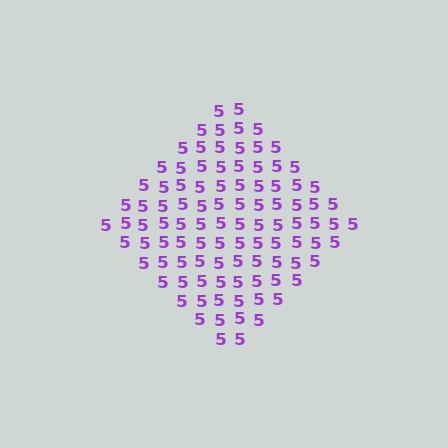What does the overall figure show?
The overall figure shows a diamond.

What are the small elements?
The small elements are digit 5's.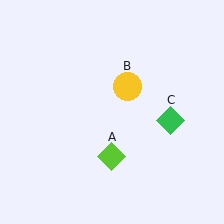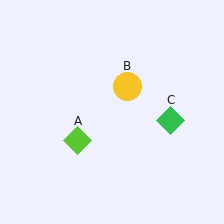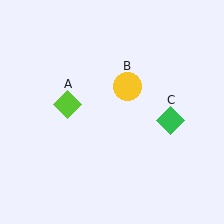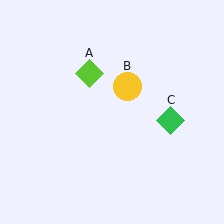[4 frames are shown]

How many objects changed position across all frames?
1 object changed position: lime diamond (object A).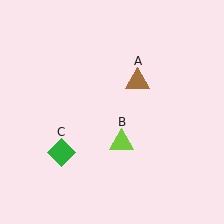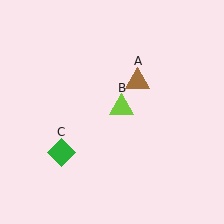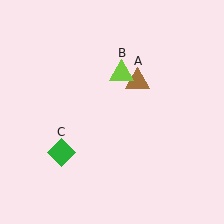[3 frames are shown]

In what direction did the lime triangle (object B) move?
The lime triangle (object B) moved up.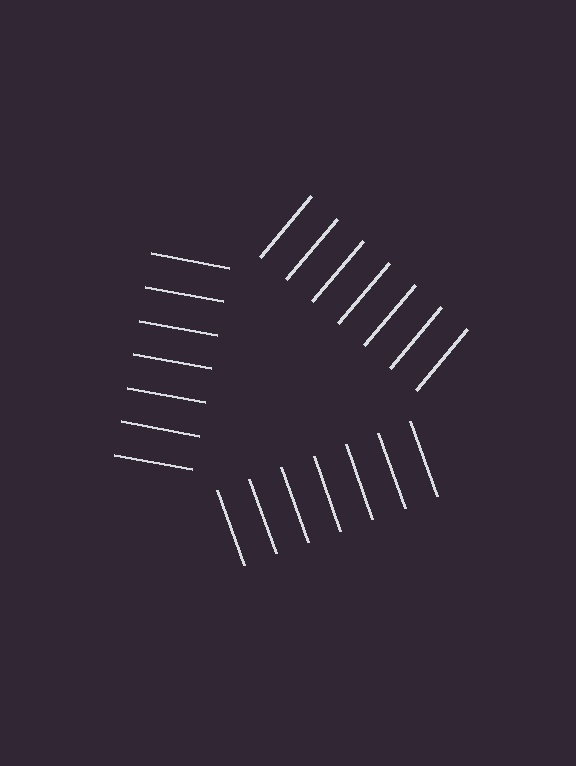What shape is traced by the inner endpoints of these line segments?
An illusory triangle — the line segments terminate on its edges but no continuous stroke is drawn.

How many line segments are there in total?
21 — 7 along each of the 3 edges.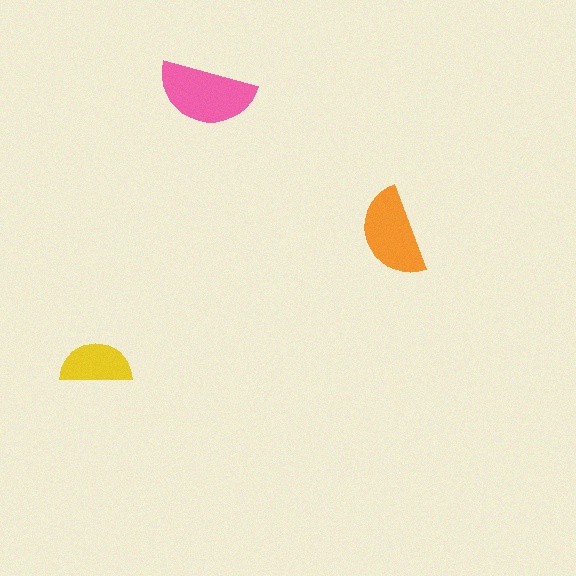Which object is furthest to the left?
The yellow semicircle is leftmost.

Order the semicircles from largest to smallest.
the pink one, the orange one, the yellow one.